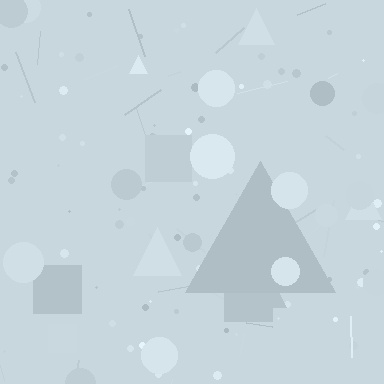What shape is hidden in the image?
A triangle is hidden in the image.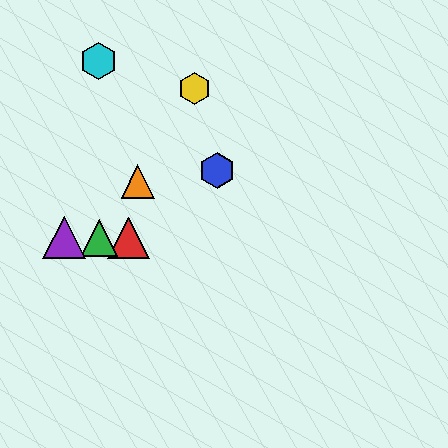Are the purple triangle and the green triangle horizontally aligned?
Yes, both are at y≈238.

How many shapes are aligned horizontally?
3 shapes (the red triangle, the green triangle, the purple triangle) are aligned horizontally.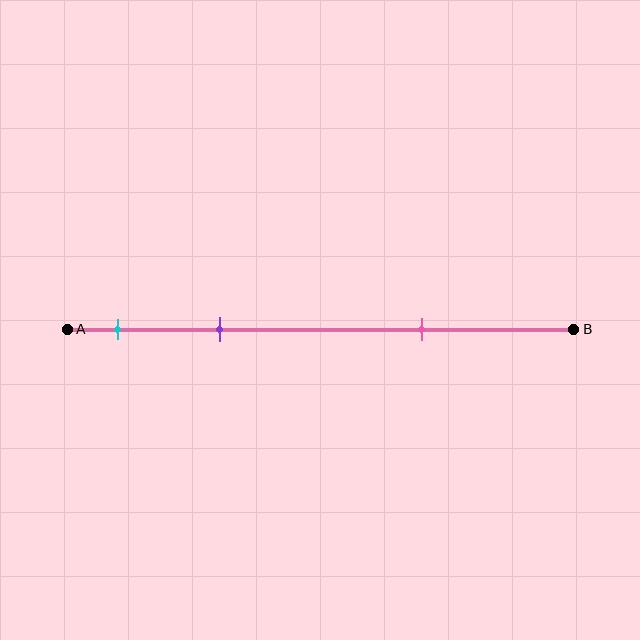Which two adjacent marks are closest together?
The cyan and purple marks are the closest adjacent pair.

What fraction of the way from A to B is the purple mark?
The purple mark is approximately 30% (0.3) of the way from A to B.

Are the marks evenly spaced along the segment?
No, the marks are not evenly spaced.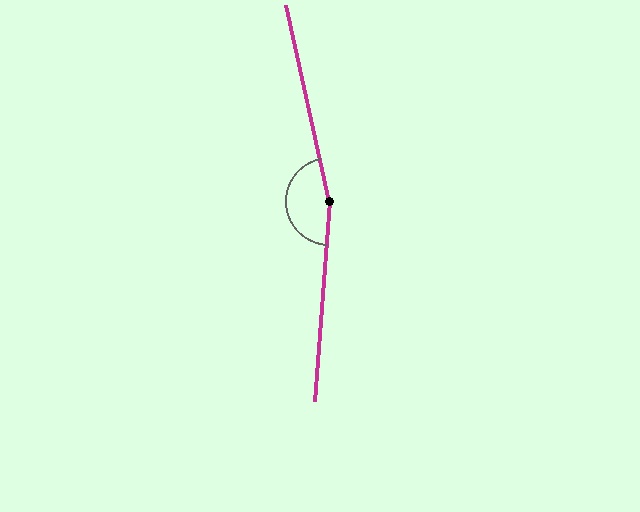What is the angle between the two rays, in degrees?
Approximately 163 degrees.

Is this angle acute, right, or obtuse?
It is obtuse.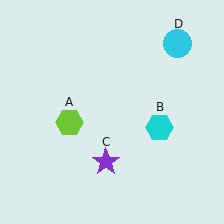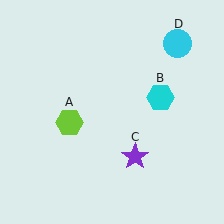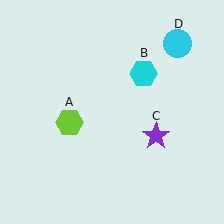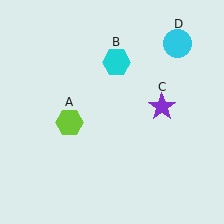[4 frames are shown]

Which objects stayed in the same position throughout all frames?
Lime hexagon (object A) and cyan circle (object D) remained stationary.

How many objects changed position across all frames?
2 objects changed position: cyan hexagon (object B), purple star (object C).